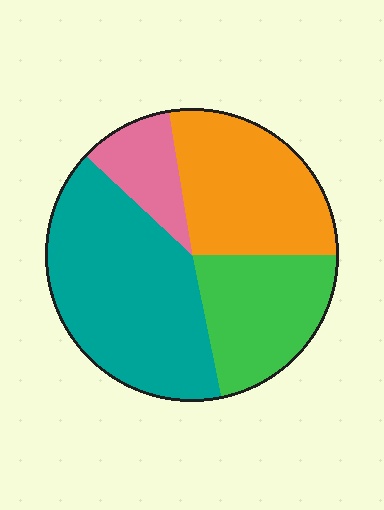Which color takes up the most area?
Teal, at roughly 40%.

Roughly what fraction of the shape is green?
Green takes up between a sixth and a third of the shape.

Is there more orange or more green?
Orange.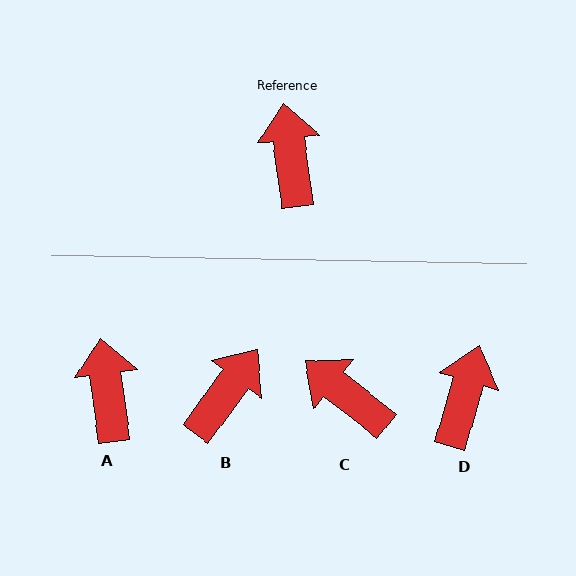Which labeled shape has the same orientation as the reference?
A.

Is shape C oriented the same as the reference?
No, it is off by about 44 degrees.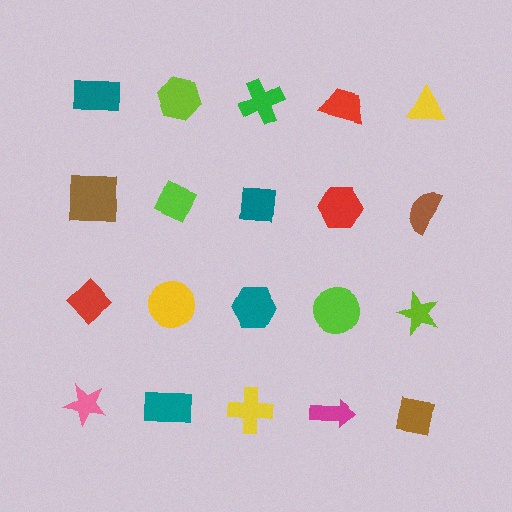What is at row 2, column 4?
A red hexagon.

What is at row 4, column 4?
A magenta arrow.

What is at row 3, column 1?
A red diamond.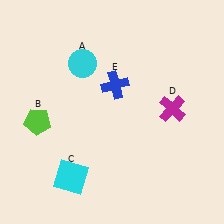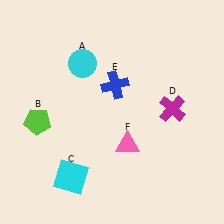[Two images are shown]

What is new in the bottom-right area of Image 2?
A pink triangle (F) was added in the bottom-right area of Image 2.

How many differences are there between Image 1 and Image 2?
There is 1 difference between the two images.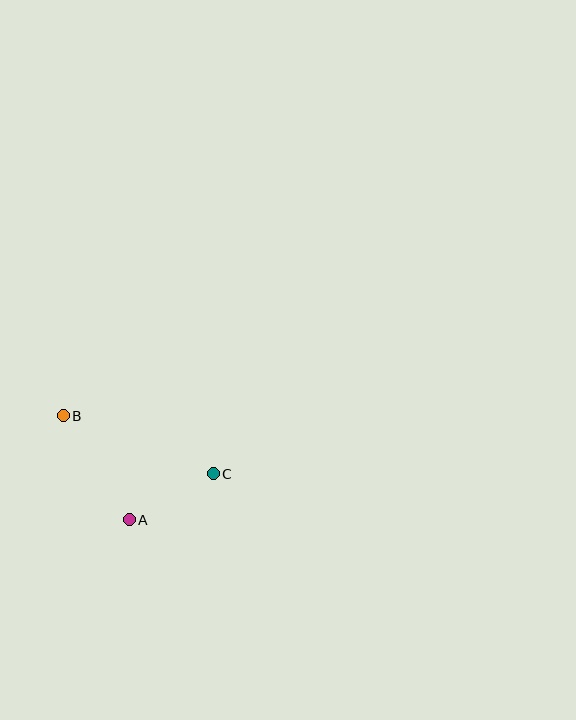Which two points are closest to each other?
Points A and C are closest to each other.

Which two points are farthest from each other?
Points B and C are farthest from each other.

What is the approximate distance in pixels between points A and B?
The distance between A and B is approximately 123 pixels.